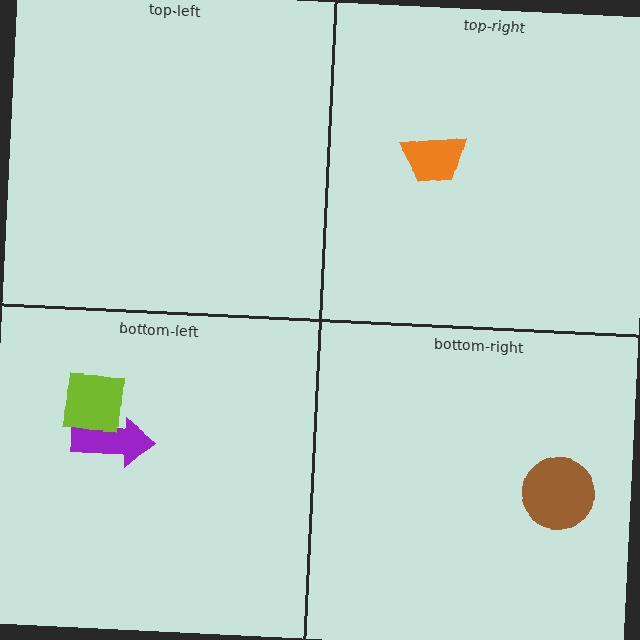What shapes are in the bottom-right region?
The brown circle.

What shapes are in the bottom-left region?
The purple arrow, the lime square.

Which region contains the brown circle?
The bottom-right region.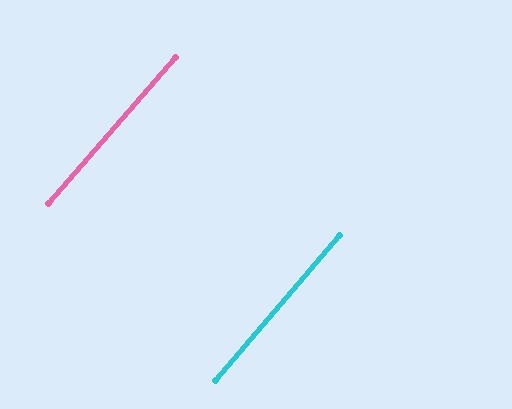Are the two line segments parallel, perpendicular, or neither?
Parallel — their directions differ by only 0.4°.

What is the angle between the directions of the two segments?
Approximately 0 degrees.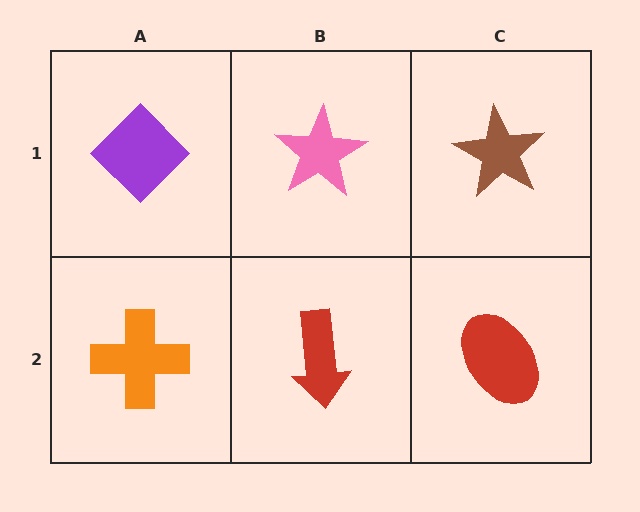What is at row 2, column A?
An orange cross.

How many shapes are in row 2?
3 shapes.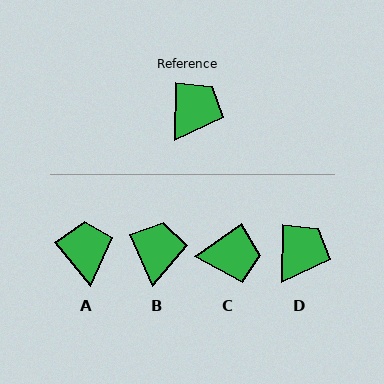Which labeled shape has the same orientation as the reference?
D.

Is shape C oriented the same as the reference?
No, it is off by about 54 degrees.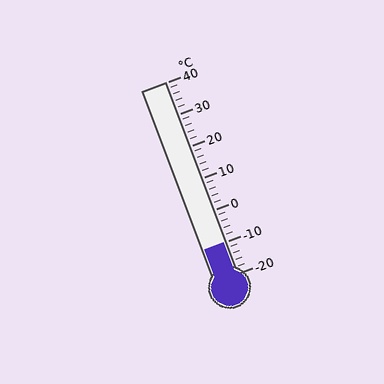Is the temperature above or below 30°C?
The temperature is below 30°C.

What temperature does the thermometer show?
The thermometer shows approximately -10°C.